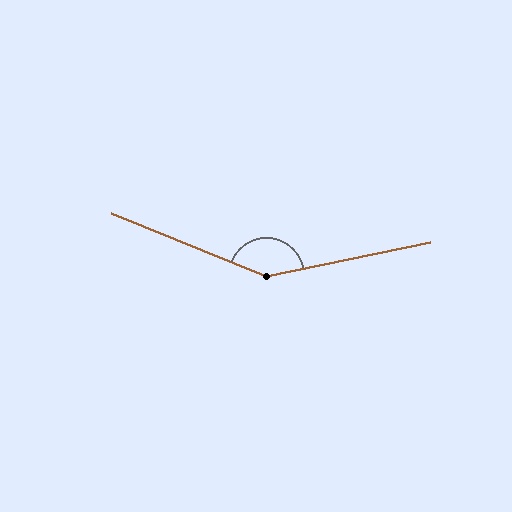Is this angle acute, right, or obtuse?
It is obtuse.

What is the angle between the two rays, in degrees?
Approximately 146 degrees.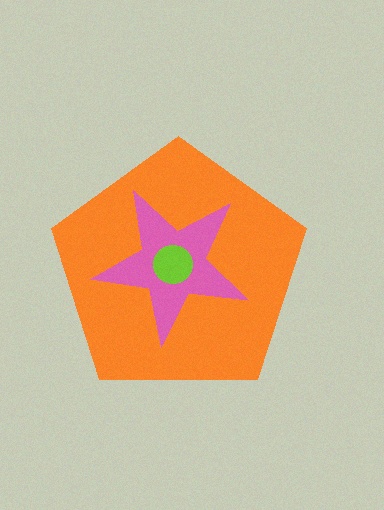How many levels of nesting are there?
3.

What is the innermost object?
The lime circle.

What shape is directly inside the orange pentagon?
The pink star.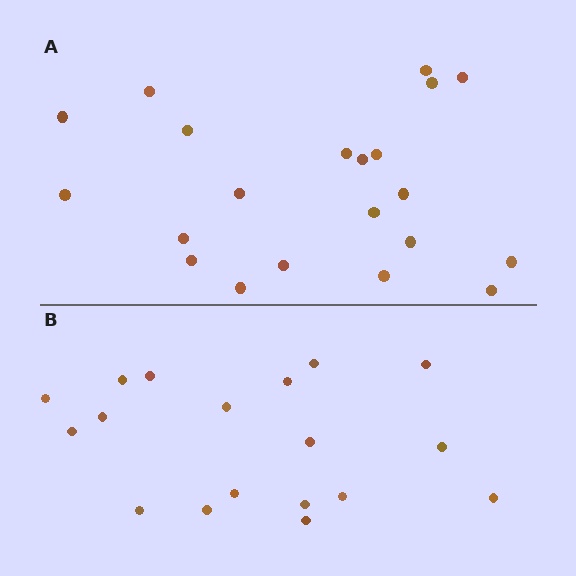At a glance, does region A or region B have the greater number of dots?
Region A (the top region) has more dots.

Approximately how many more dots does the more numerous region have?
Region A has just a few more — roughly 2 or 3 more dots than region B.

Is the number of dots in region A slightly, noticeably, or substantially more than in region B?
Region A has only slightly more — the two regions are fairly close. The ratio is roughly 1.2 to 1.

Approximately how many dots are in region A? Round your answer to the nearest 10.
About 20 dots. (The exact count is 21, which rounds to 20.)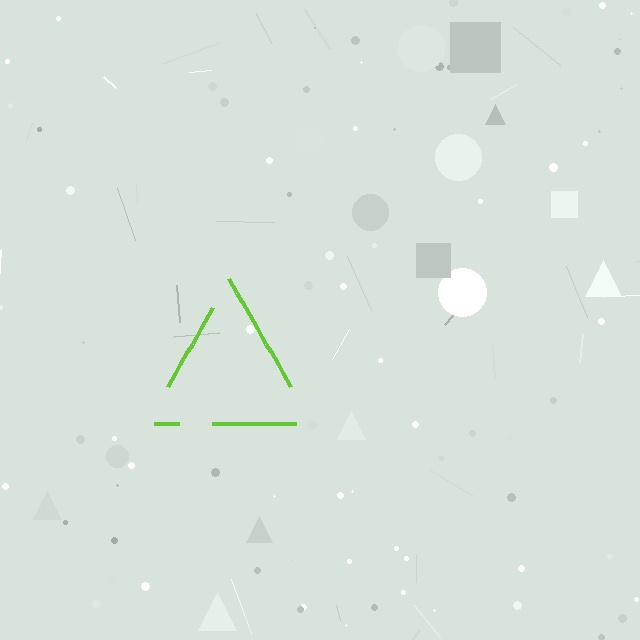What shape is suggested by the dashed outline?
The dashed outline suggests a triangle.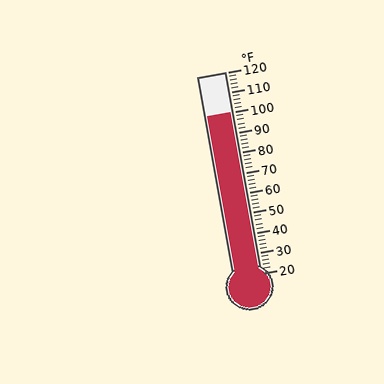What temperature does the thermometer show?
The thermometer shows approximately 100°F.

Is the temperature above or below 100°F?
The temperature is at 100°F.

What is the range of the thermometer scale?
The thermometer scale ranges from 20°F to 120°F.